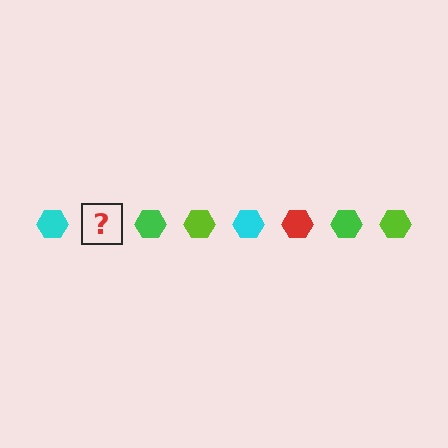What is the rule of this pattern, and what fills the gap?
The rule is that the pattern cycles through cyan, red, green, lime hexagons. The gap should be filled with a red hexagon.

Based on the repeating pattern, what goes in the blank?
The blank should be a red hexagon.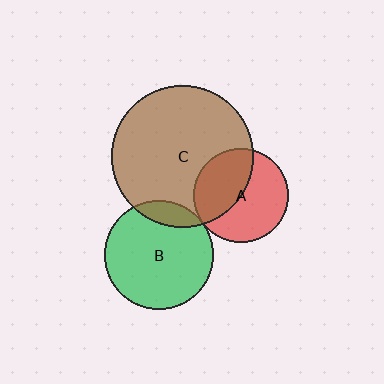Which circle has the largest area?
Circle C (brown).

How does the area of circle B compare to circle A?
Approximately 1.3 times.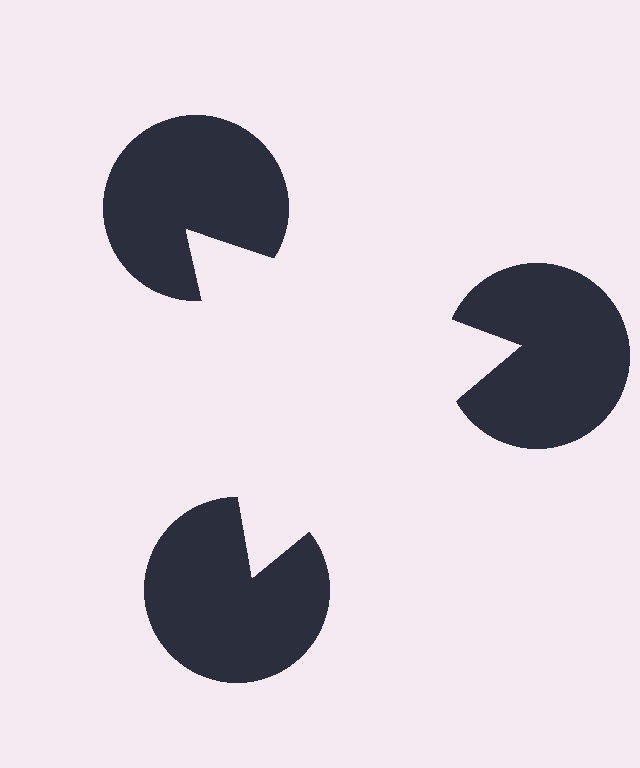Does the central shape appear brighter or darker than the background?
It typically appears slightly brighter than the background, even though no actual brightness change is drawn.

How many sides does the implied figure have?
3 sides.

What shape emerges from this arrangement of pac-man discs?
An illusory triangle — its edges are inferred from the aligned wedge cuts in the pac-man discs, not physically drawn.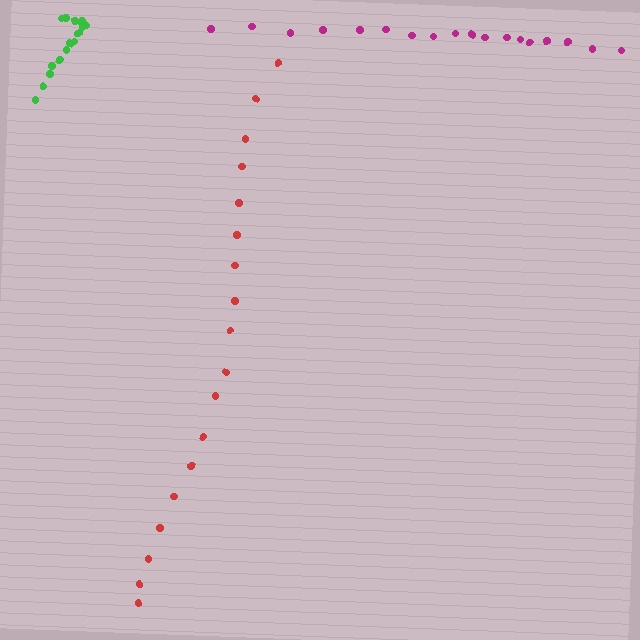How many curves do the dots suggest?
There are 3 distinct paths.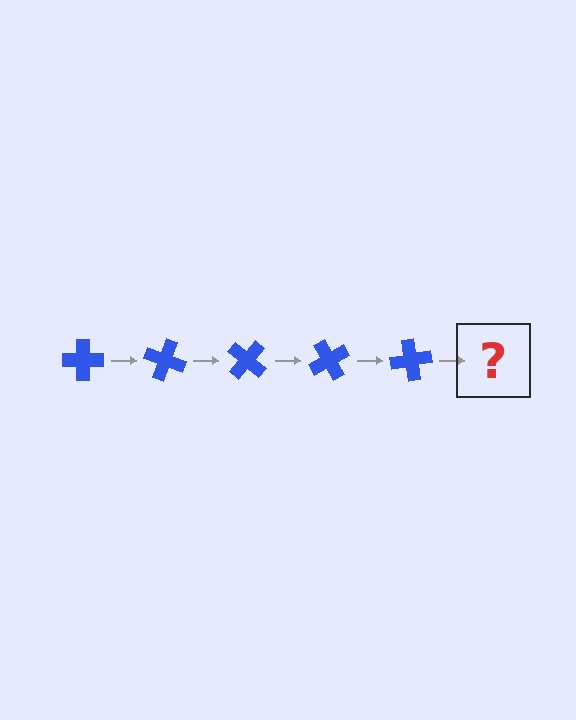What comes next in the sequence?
The next element should be a blue cross rotated 100 degrees.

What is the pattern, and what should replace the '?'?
The pattern is that the cross rotates 20 degrees each step. The '?' should be a blue cross rotated 100 degrees.